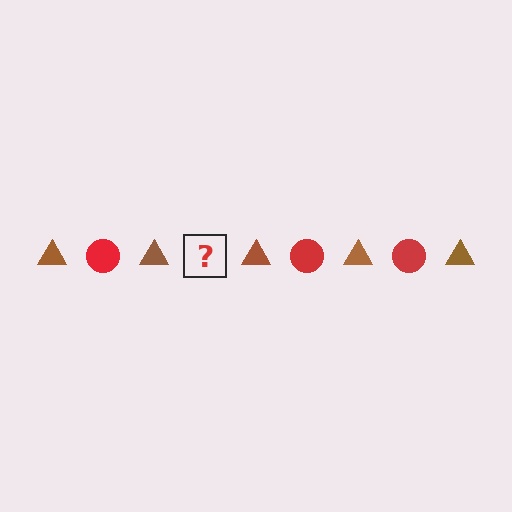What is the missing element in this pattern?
The missing element is a red circle.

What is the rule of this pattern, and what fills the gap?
The rule is that the pattern alternates between brown triangle and red circle. The gap should be filled with a red circle.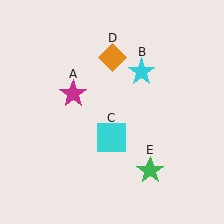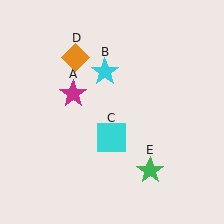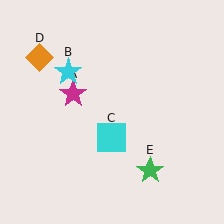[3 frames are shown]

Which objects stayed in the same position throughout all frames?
Magenta star (object A) and cyan square (object C) and green star (object E) remained stationary.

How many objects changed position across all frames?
2 objects changed position: cyan star (object B), orange diamond (object D).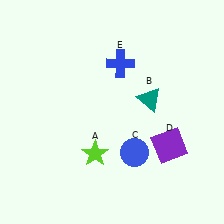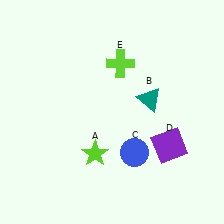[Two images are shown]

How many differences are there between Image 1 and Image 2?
There is 1 difference between the two images.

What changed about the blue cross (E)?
In Image 1, E is blue. In Image 2, it changed to lime.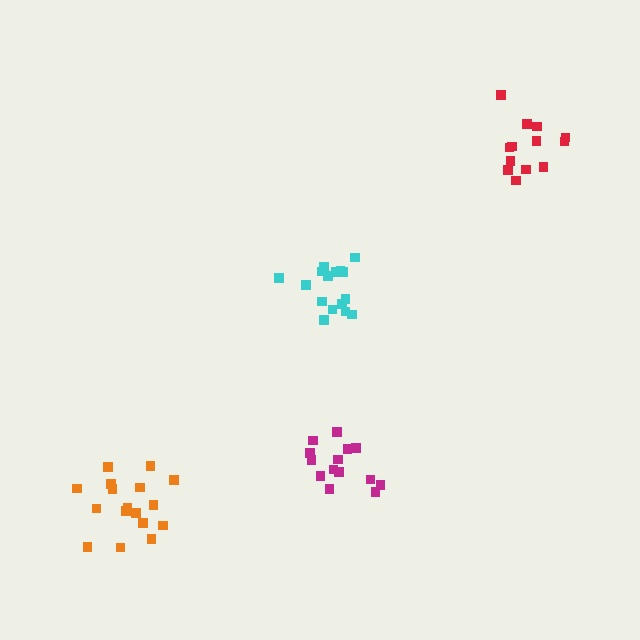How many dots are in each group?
Group 1: 16 dots, Group 2: 17 dots, Group 3: 13 dots, Group 4: 15 dots (61 total).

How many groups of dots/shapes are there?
There are 4 groups.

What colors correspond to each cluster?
The clusters are colored: cyan, orange, red, magenta.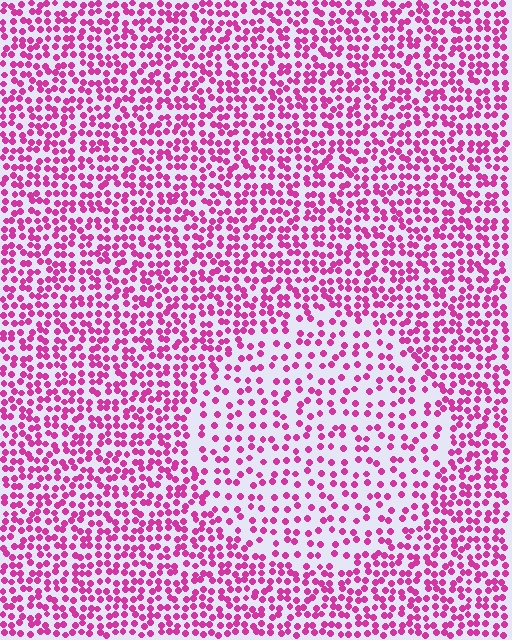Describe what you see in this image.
The image contains small magenta elements arranged at two different densities. A circle-shaped region is visible where the elements are less densely packed than the surrounding area.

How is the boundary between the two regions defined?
The boundary is defined by a change in element density (approximately 1.8x ratio). All elements are the same color, size, and shape.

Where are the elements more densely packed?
The elements are more densely packed outside the circle boundary.